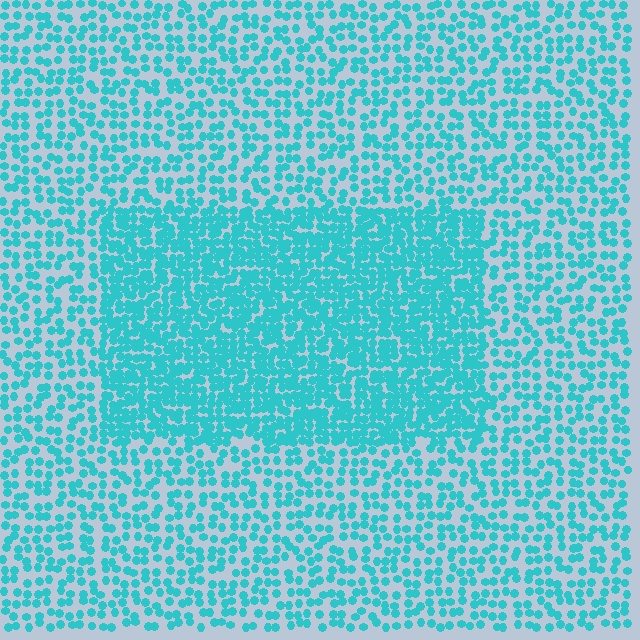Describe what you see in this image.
The image contains small cyan elements arranged at two different densities. A rectangle-shaped region is visible where the elements are more densely packed than the surrounding area.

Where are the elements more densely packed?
The elements are more densely packed inside the rectangle boundary.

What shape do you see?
I see a rectangle.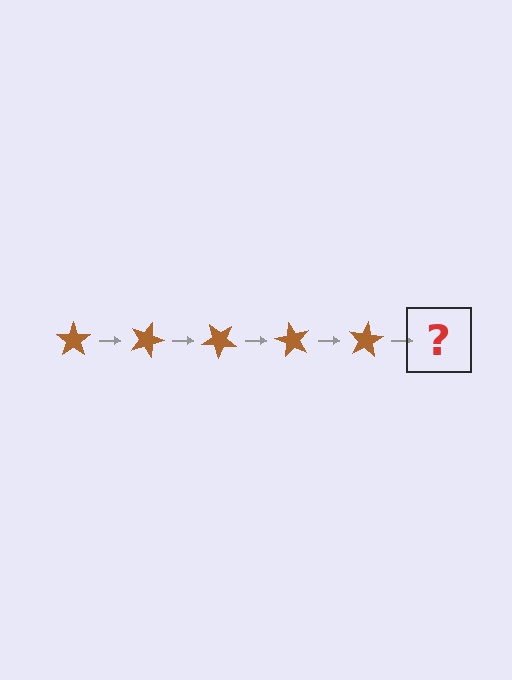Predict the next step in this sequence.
The next step is a brown star rotated 100 degrees.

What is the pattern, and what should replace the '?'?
The pattern is that the star rotates 20 degrees each step. The '?' should be a brown star rotated 100 degrees.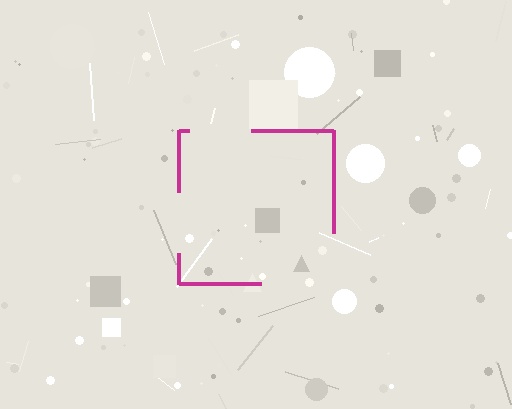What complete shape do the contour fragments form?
The contour fragments form a square.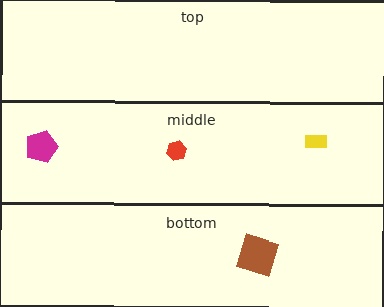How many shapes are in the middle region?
3.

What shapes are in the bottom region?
The brown square.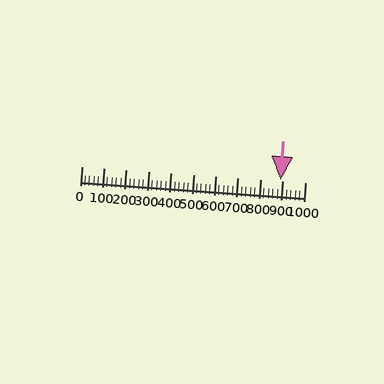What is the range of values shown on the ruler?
The ruler shows values from 0 to 1000.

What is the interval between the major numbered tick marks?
The major tick marks are spaced 100 units apart.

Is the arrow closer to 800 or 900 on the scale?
The arrow is closer to 900.